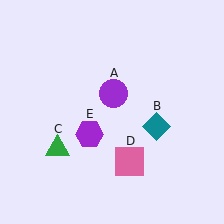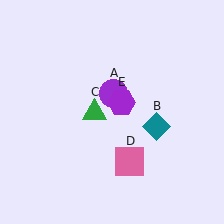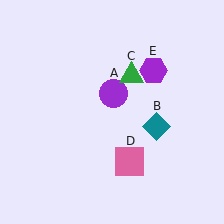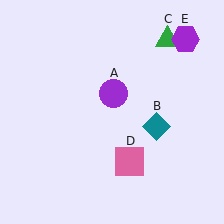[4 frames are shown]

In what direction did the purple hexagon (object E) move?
The purple hexagon (object E) moved up and to the right.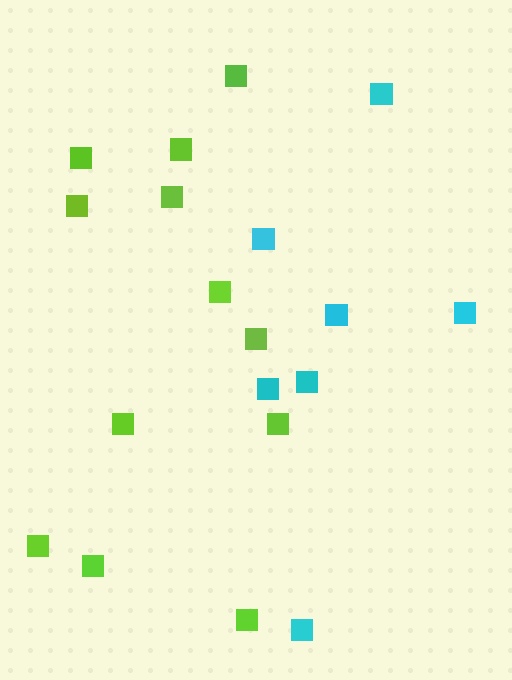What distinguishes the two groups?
There are 2 groups: one group of cyan squares (7) and one group of lime squares (12).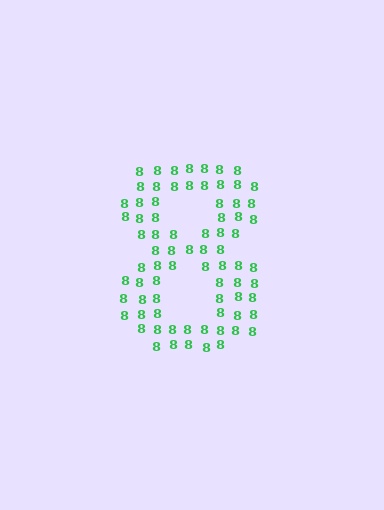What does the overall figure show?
The overall figure shows the digit 8.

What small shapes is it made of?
It is made of small digit 8's.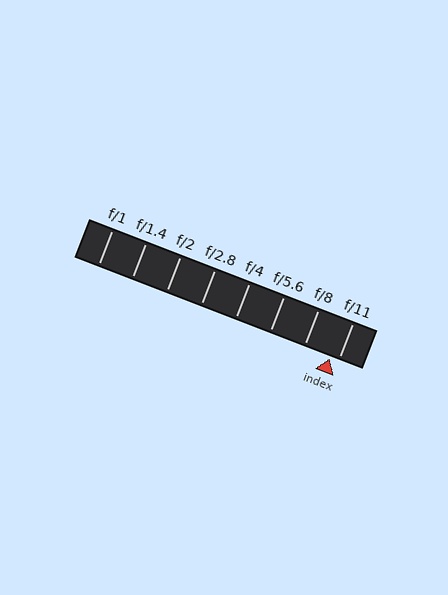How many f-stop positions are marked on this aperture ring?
There are 8 f-stop positions marked.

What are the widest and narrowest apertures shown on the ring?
The widest aperture shown is f/1 and the narrowest is f/11.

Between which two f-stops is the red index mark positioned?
The index mark is between f/8 and f/11.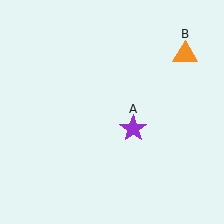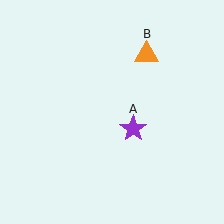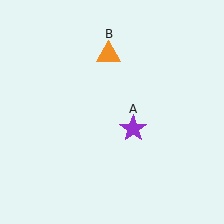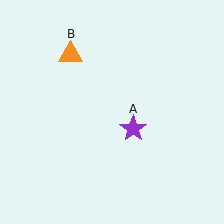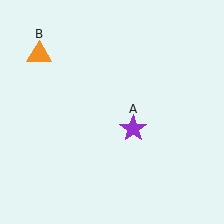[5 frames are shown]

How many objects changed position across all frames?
1 object changed position: orange triangle (object B).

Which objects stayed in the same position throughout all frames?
Purple star (object A) remained stationary.